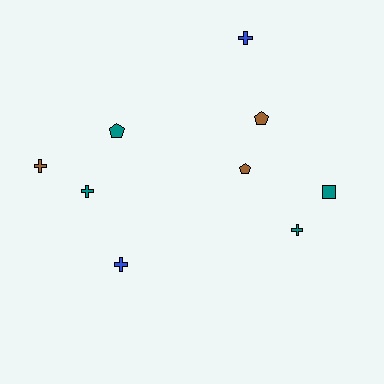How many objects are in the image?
There are 9 objects.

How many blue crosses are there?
There are 2 blue crosses.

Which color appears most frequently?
Teal, with 4 objects.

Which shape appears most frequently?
Cross, with 5 objects.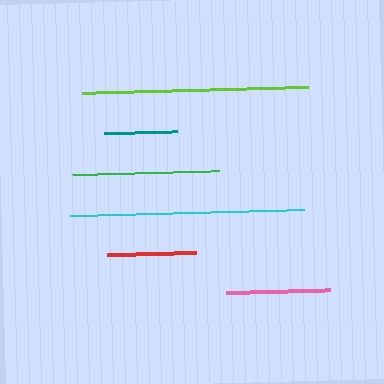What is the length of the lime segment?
The lime segment is approximately 226 pixels long.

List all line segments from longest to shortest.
From longest to shortest: cyan, lime, green, pink, red, teal.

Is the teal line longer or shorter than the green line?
The green line is longer than the teal line.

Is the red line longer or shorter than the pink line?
The pink line is longer than the red line.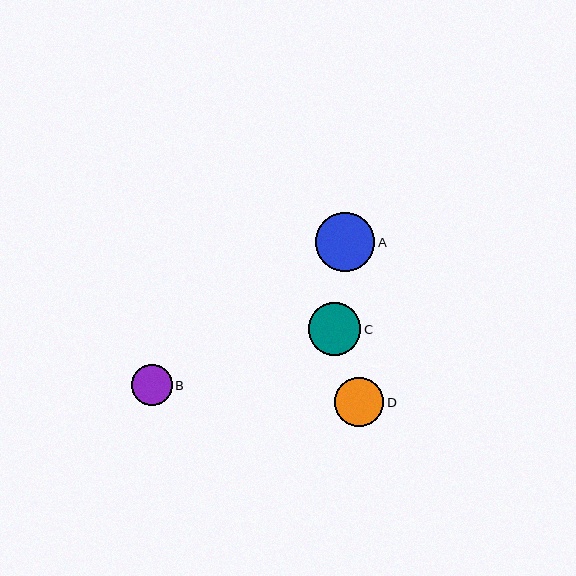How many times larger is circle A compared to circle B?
Circle A is approximately 1.4 times the size of circle B.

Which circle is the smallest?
Circle B is the smallest with a size of approximately 41 pixels.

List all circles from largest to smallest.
From largest to smallest: A, C, D, B.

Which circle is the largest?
Circle A is the largest with a size of approximately 59 pixels.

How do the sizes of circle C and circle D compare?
Circle C and circle D are approximately the same size.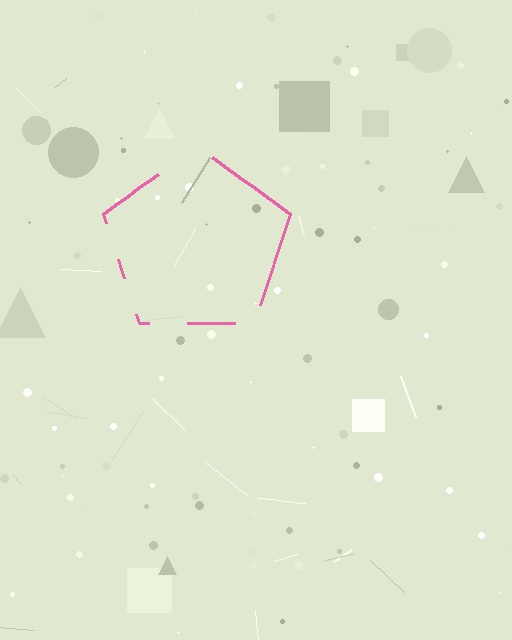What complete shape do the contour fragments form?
The contour fragments form a pentagon.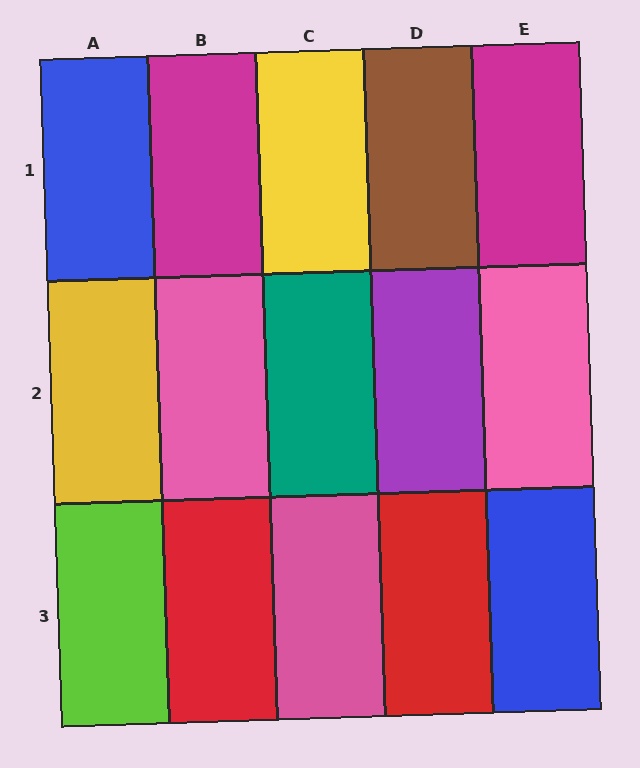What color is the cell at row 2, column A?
Yellow.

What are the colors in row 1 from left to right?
Blue, magenta, yellow, brown, magenta.